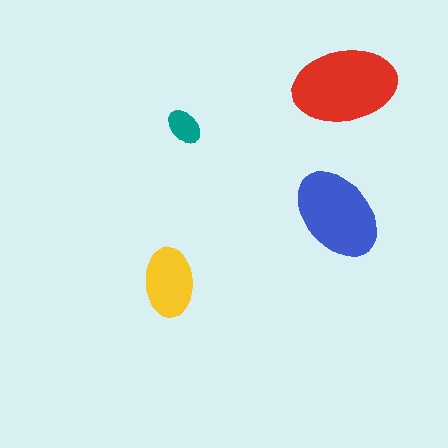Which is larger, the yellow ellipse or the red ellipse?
The red one.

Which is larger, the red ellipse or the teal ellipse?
The red one.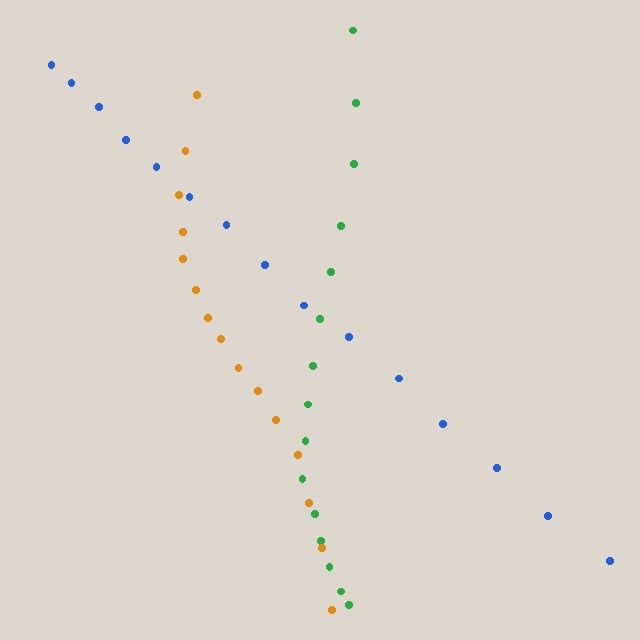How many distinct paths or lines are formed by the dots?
There are 3 distinct paths.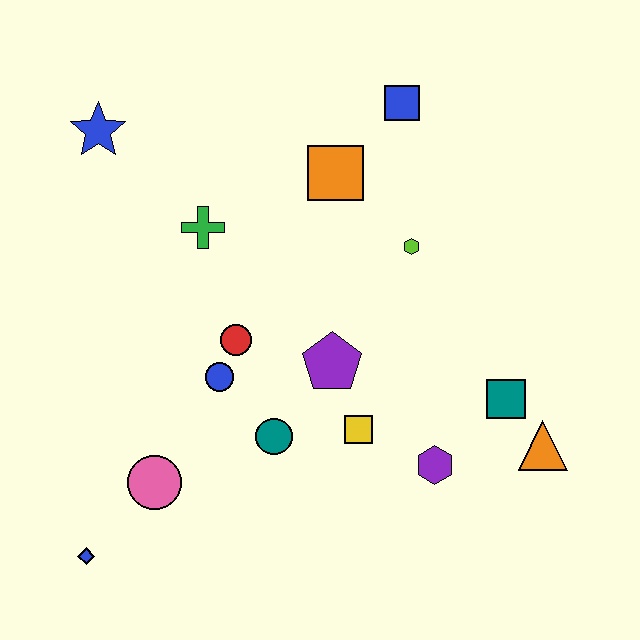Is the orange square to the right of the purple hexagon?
No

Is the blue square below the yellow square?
No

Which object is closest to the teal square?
The orange triangle is closest to the teal square.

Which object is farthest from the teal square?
The blue star is farthest from the teal square.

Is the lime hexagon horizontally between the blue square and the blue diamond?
No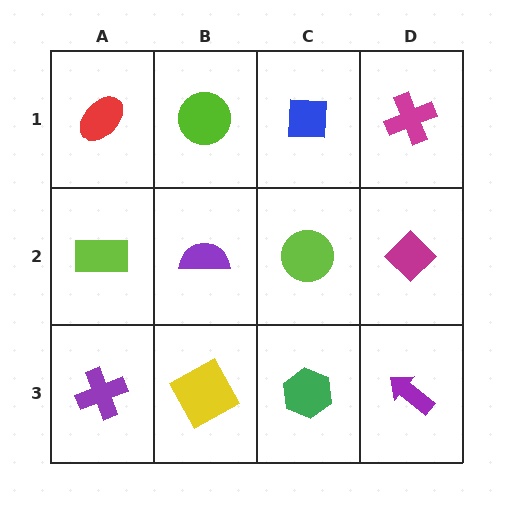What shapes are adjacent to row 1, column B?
A purple semicircle (row 2, column B), a red ellipse (row 1, column A), a blue square (row 1, column C).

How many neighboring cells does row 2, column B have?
4.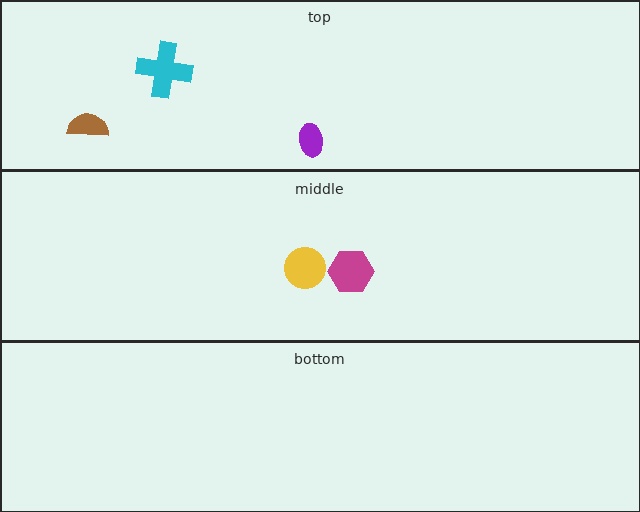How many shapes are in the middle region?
2.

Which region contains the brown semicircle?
The top region.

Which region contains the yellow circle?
The middle region.